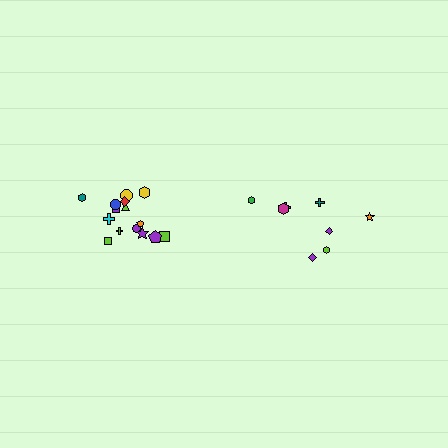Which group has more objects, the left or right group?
The left group.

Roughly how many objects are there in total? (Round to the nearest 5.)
Roughly 25 objects in total.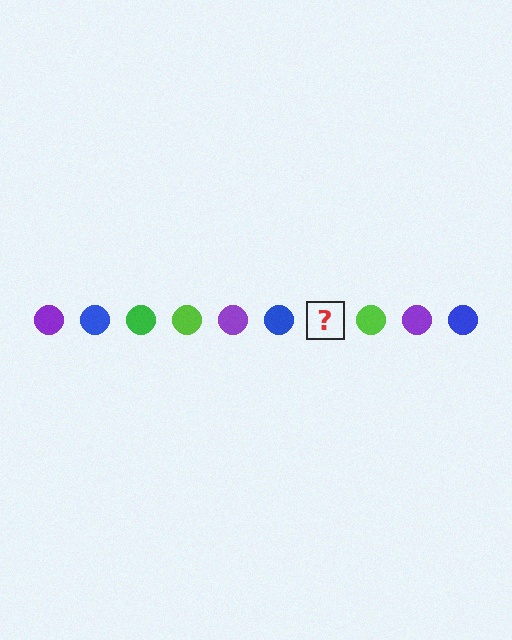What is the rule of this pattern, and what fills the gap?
The rule is that the pattern cycles through purple, blue, green, lime circles. The gap should be filled with a green circle.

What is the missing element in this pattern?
The missing element is a green circle.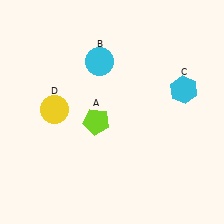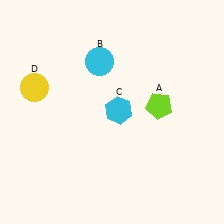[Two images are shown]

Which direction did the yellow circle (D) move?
The yellow circle (D) moved up.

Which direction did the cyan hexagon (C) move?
The cyan hexagon (C) moved left.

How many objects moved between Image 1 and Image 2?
3 objects moved between the two images.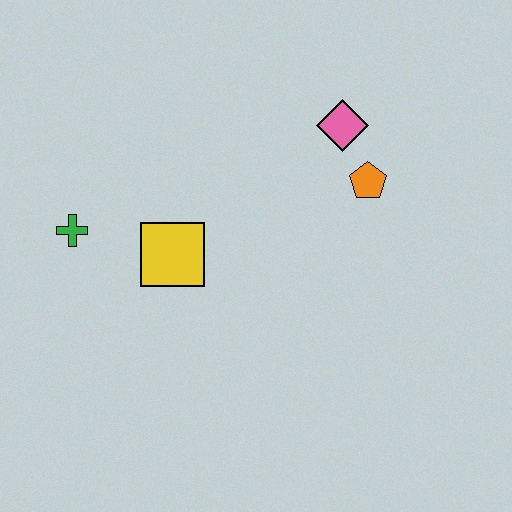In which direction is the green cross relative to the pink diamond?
The green cross is to the left of the pink diamond.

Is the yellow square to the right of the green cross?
Yes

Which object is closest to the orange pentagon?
The pink diamond is closest to the orange pentagon.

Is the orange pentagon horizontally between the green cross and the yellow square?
No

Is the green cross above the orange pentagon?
No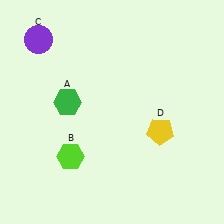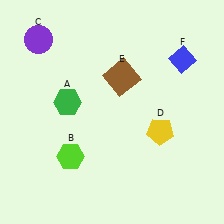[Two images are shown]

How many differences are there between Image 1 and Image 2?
There are 2 differences between the two images.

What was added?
A brown square (E), a blue diamond (F) were added in Image 2.